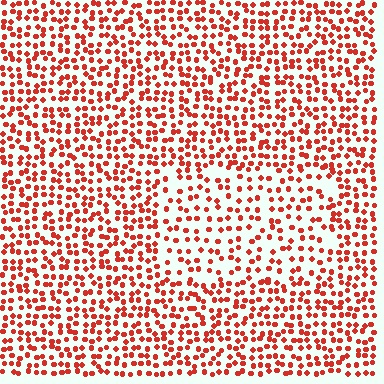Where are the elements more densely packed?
The elements are more densely packed outside the rectangle boundary.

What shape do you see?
I see a rectangle.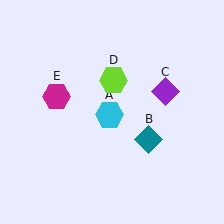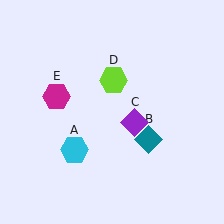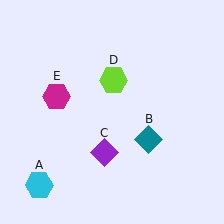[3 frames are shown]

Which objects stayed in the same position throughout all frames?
Teal diamond (object B) and lime hexagon (object D) and magenta hexagon (object E) remained stationary.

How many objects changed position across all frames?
2 objects changed position: cyan hexagon (object A), purple diamond (object C).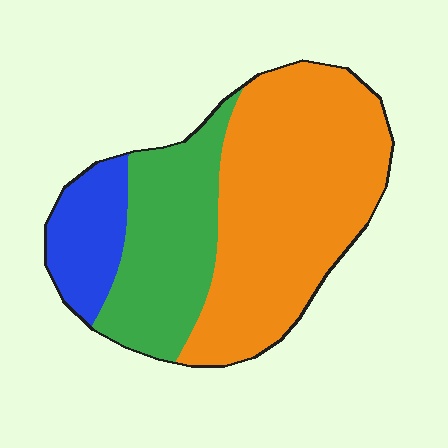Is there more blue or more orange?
Orange.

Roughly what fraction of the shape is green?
Green covers around 30% of the shape.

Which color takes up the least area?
Blue, at roughly 15%.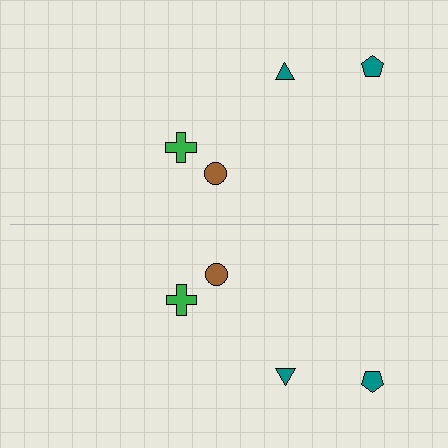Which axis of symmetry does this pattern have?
The pattern has a horizontal axis of symmetry running through the center of the image.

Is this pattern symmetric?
Yes, this pattern has bilateral (reflection) symmetry.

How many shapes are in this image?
There are 8 shapes in this image.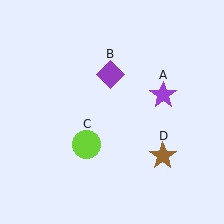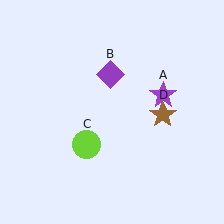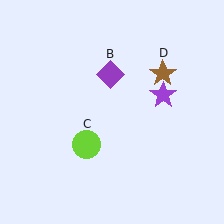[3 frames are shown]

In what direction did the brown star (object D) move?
The brown star (object D) moved up.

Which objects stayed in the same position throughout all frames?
Purple star (object A) and purple diamond (object B) and lime circle (object C) remained stationary.